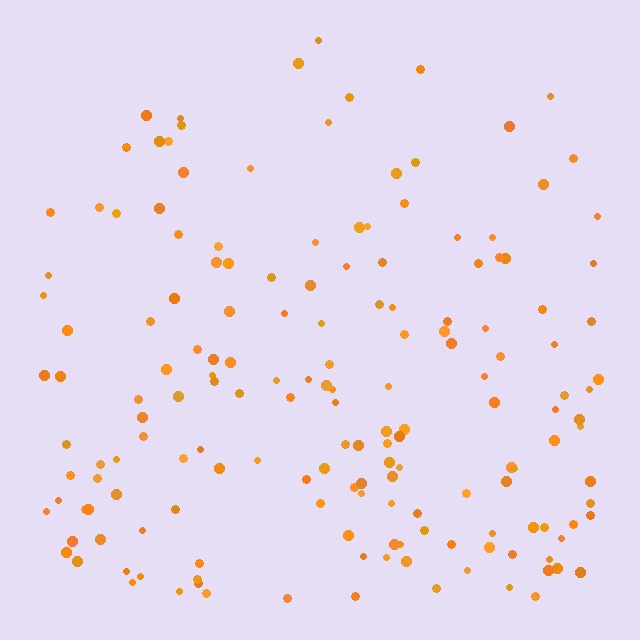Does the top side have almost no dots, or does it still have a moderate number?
Still a moderate number, just noticeably fewer than the bottom.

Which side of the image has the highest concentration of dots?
The bottom.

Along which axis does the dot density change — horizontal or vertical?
Vertical.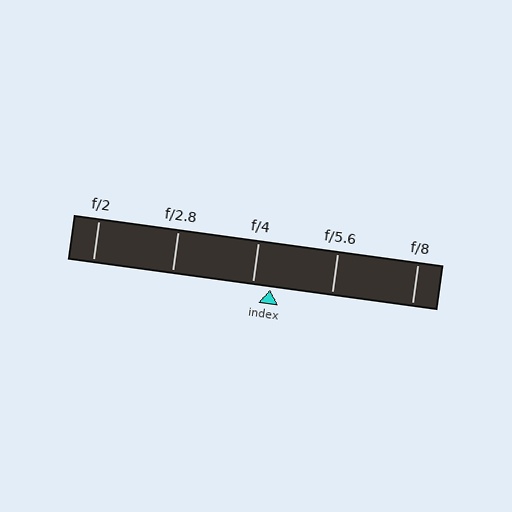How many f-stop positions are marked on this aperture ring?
There are 5 f-stop positions marked.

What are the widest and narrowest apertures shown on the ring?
The widest aperture shown is f/2 and the narrowest is f/8.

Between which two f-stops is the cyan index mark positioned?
The index mark is between f/4 and f/5.6.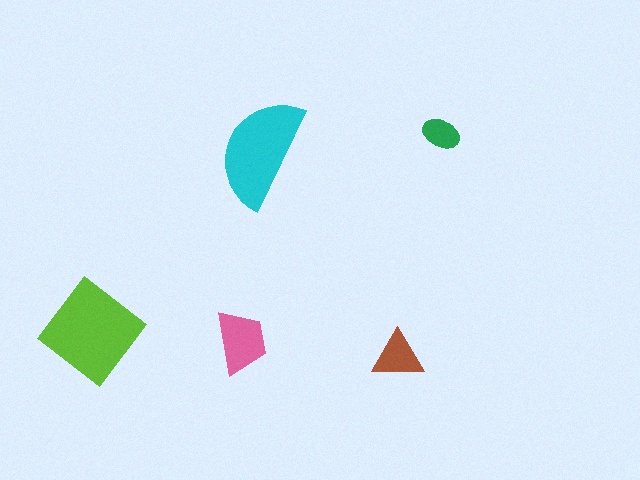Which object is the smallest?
The green ellipse.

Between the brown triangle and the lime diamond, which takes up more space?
The lime diamond.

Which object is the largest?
The lime diamond.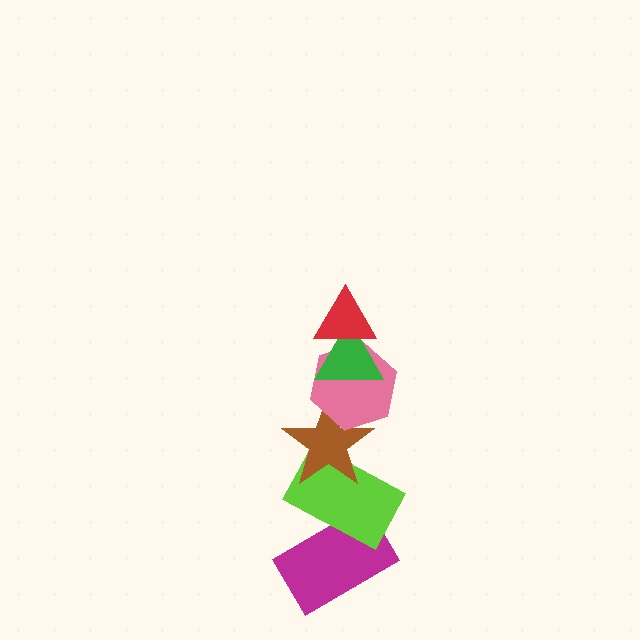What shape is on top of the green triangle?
The red triangle is on top of the green triangle.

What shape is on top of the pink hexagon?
The green triangle is on top of the pink hexagon.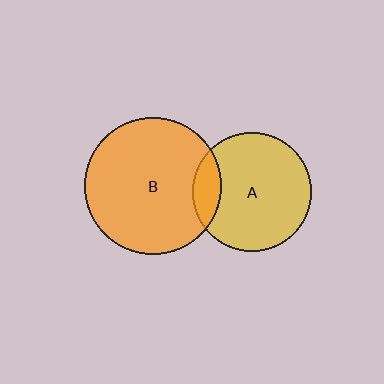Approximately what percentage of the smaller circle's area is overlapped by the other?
Approximately 15%.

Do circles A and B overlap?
Yes.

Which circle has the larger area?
Circle B (orange).